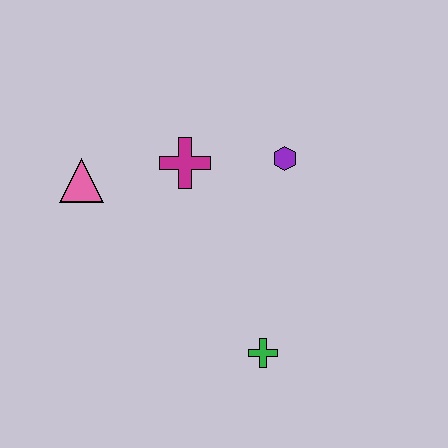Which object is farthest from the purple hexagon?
The pink triangle is farthest from the purple hexagon.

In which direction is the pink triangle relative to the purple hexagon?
The pink triangle is to the left of the purple hexagon.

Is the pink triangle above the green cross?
Yes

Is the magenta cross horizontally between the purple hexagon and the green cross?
No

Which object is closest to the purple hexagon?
The magenta cross is closest to the purple hexagon.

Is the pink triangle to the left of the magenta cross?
Yes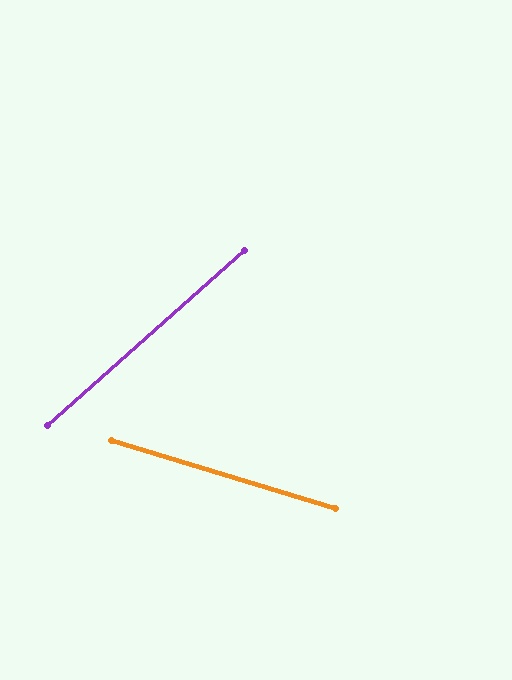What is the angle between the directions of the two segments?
Approximately 58 degrees.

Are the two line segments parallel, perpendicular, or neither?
Neither parallel nor perpendicular — they differ by about 58°.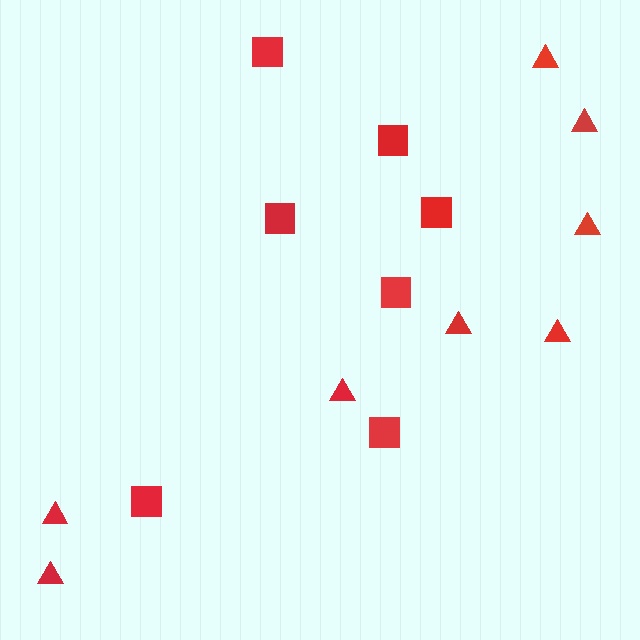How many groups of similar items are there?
There are 2 groups: one group of squares (7) and one group of triangles (8).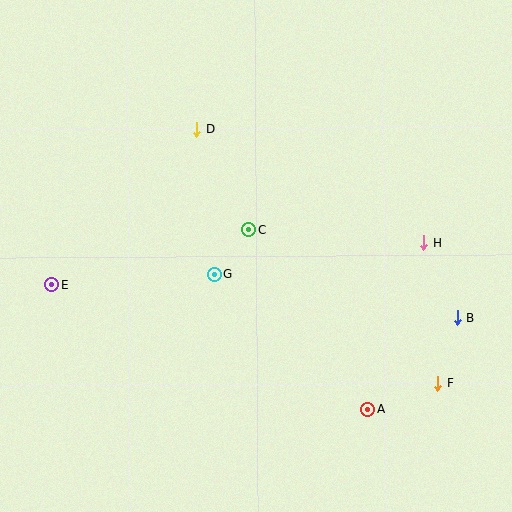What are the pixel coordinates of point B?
Point B is at (457, 317).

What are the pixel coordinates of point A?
Point A is at (368, 410).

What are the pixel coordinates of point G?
Point G is at (214, 275).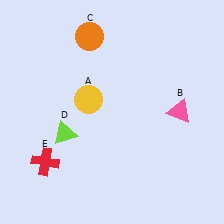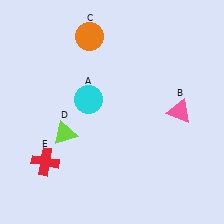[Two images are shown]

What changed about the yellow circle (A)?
In Image 1, A is yellow. In Image 2, it changed to cyan.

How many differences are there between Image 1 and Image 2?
There is 1 difference between the two images.